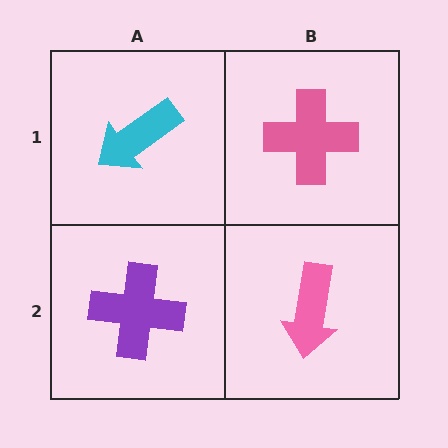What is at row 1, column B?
A pink cross.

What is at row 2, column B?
A pink arrow.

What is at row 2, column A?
A purple cross.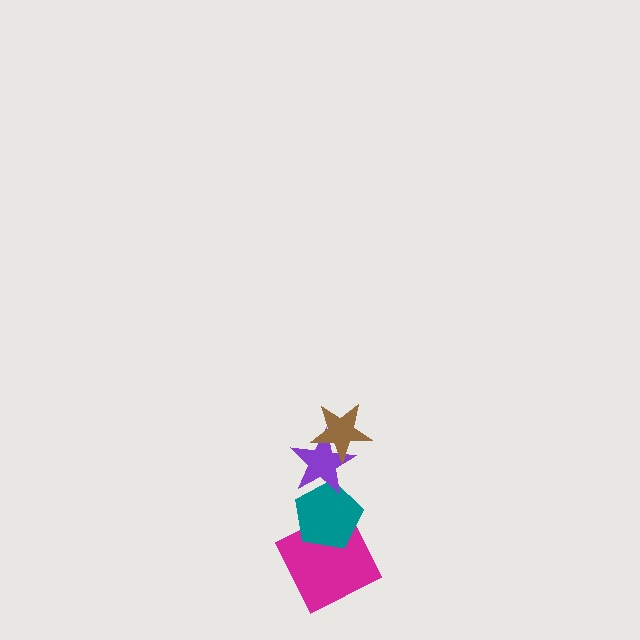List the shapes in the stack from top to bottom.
From top to bottom: the brown star, the purple star, the teal pentagon, the magenta square.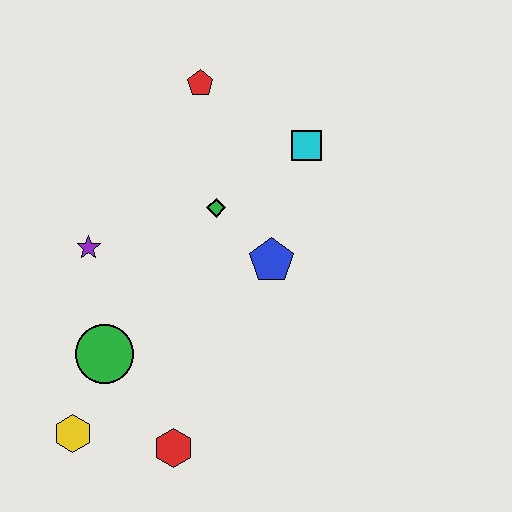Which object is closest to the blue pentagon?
The green diamond is closest to the blue pentagon.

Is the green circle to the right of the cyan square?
No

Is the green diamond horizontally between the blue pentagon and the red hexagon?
Yes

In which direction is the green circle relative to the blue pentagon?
The green circle is to the left of the blue pentagon.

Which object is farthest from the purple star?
The cyan square is farthest from the purple star.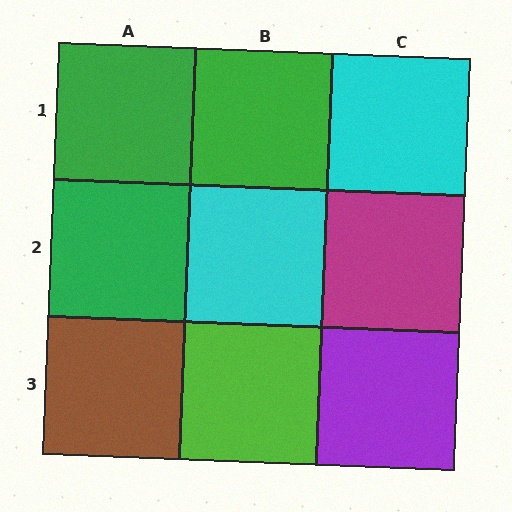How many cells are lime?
1 cell is lime.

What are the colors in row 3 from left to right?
Brown, lime, purple.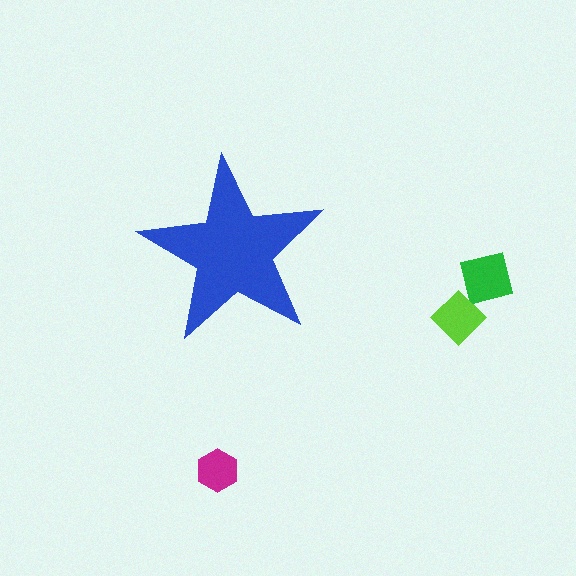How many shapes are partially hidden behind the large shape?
0 shapes are partially hidden.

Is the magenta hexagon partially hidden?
No, the magenta hexagon is fully visible.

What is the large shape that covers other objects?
A blue star.